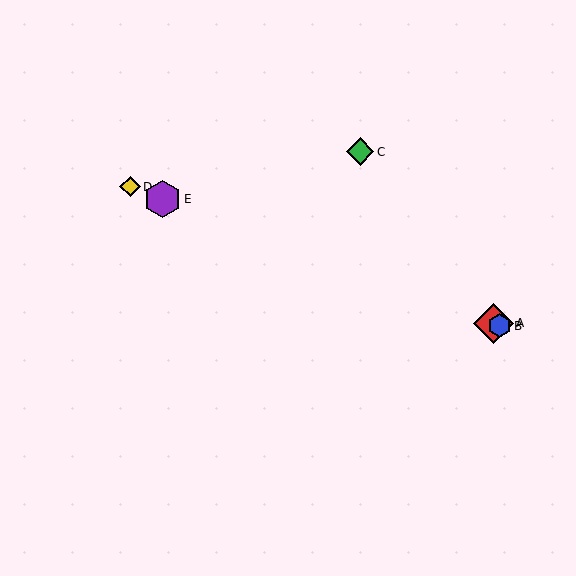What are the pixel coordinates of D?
Object D is at (130, 187).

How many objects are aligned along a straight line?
4 objects (A, B, D, E) are aligned along a straight line.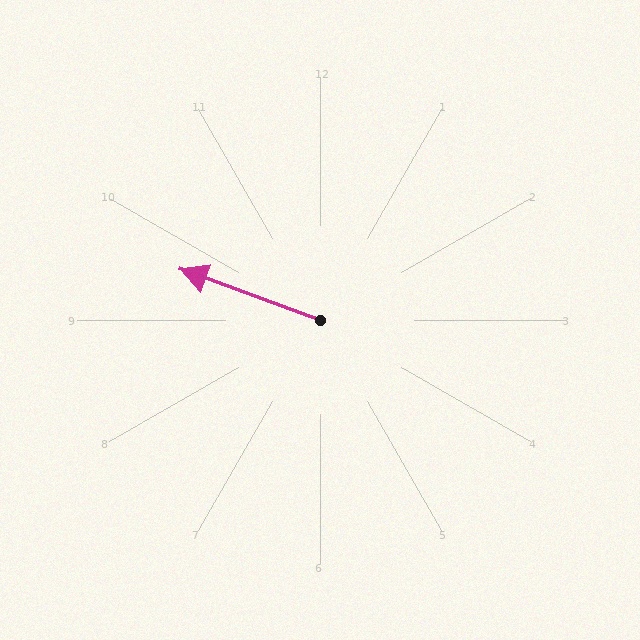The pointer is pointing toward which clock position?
Roughly 10 o'clock.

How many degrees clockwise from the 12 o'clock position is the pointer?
Approximately 290 degrees.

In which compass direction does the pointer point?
West.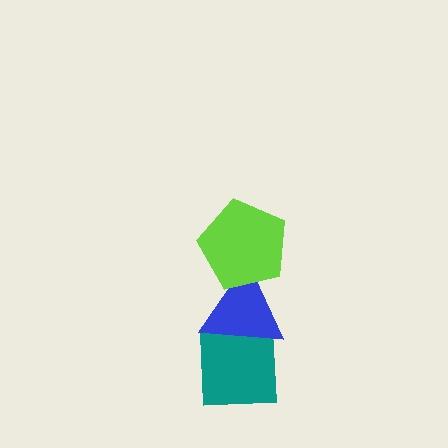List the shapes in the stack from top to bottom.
From top to bottom: the lime pentagon, the blue triangle, the teal square.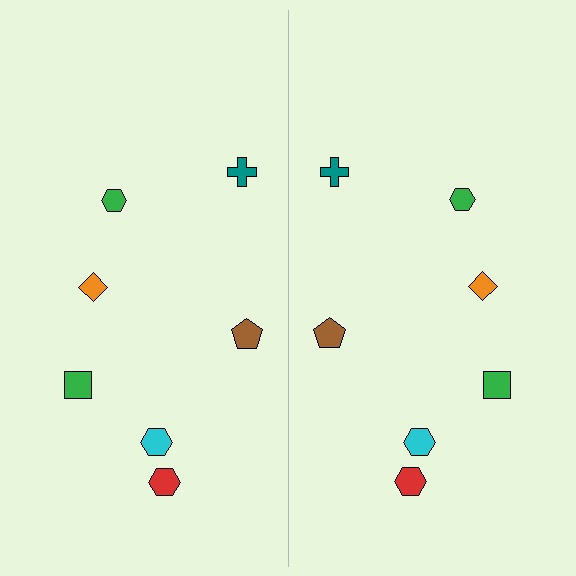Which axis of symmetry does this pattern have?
The pattern has a vertical axis of symmetry running through the center of the image.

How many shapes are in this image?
There are 14 shapes in this image.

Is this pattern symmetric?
Yes, this pattern has bilateral (reflection) symmetry.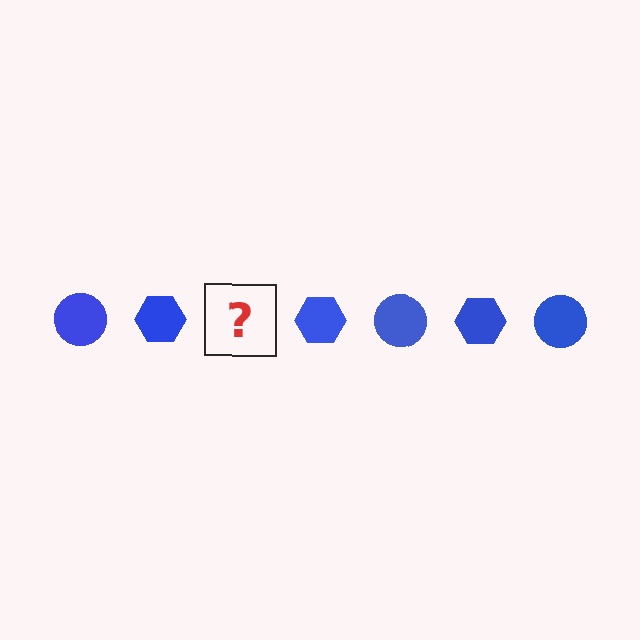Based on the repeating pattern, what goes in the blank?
The blank should be a blue circle.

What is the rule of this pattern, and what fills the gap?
The rule is that the pattern cycles through circle, hexagon shapes in blue. The gap should be filled with a blue circle.